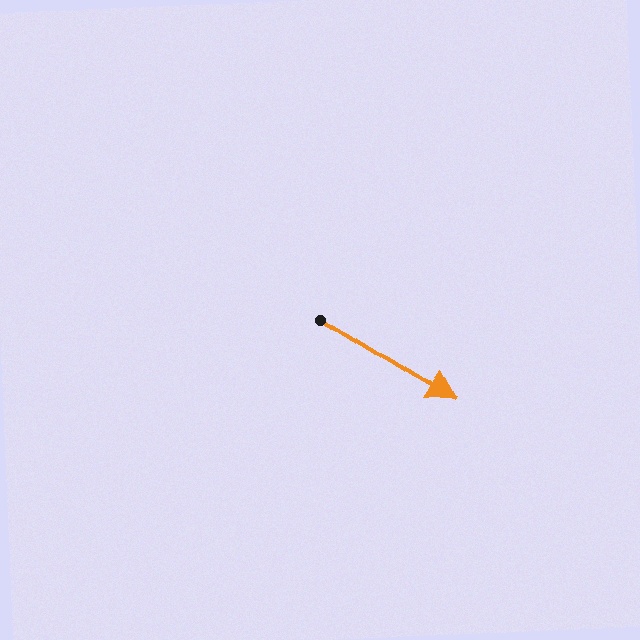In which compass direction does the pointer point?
Southeast.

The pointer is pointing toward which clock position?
Roughly 4 o'clock.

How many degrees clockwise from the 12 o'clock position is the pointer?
Approximately 122 degrees.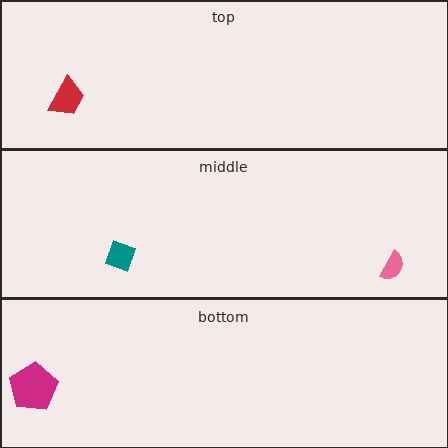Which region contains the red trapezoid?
The top region.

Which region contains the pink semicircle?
The middle region.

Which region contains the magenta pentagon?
The bottom region.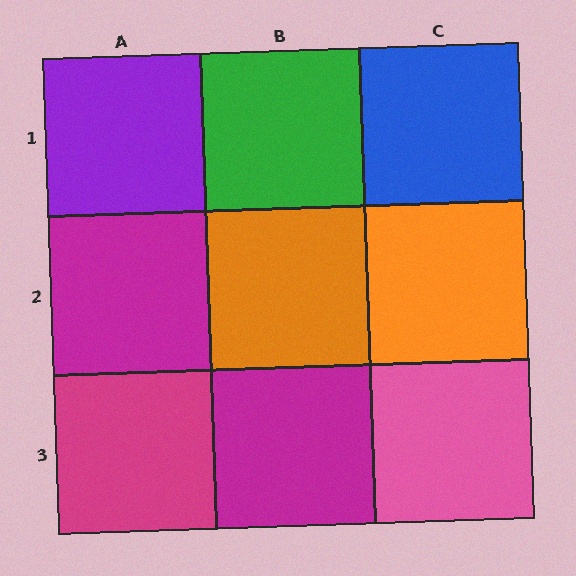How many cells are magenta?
3 cells are magenta.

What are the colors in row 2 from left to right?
Magenta, orange, orange.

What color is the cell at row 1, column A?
Purple.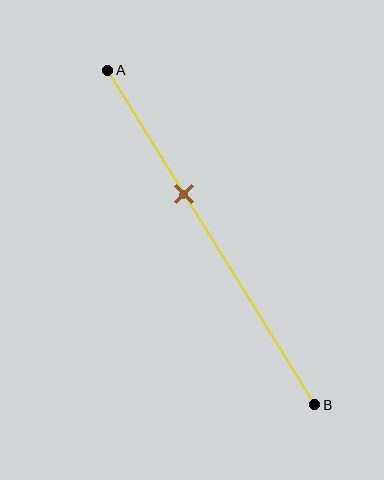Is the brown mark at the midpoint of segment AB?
No, the mark is at about 35% from A, not at the 50% midpoint.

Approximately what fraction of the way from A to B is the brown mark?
The brown mark is approximately 35% of the way from A to B.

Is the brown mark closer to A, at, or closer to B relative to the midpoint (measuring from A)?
The brown mark is closer to point A than the midpoint of segment AB.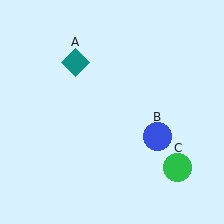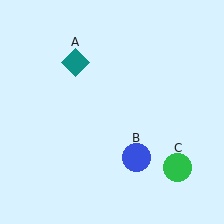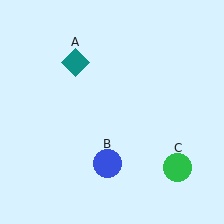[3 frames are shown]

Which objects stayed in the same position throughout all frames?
Teal diamond (object A) and green circle (object C) remained stationary.